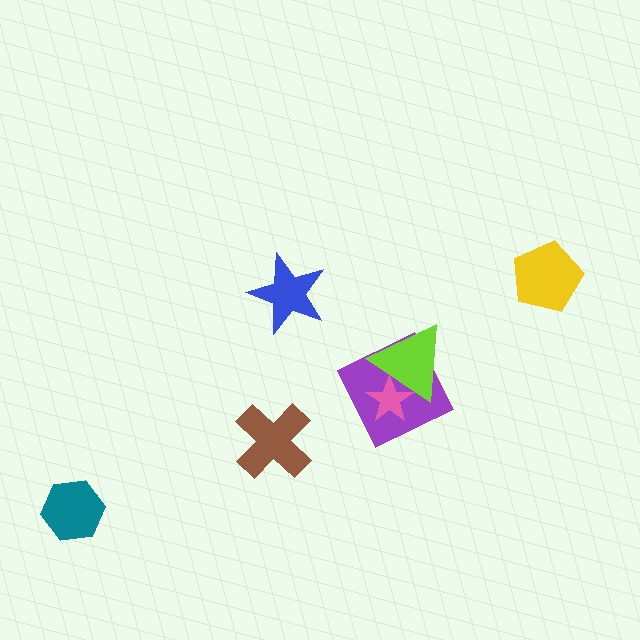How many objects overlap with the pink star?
2 objects overlap with the pink star.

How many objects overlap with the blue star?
0 objects overlap with the blue star.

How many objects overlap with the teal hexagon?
0 objects overlap with the teal hexagon.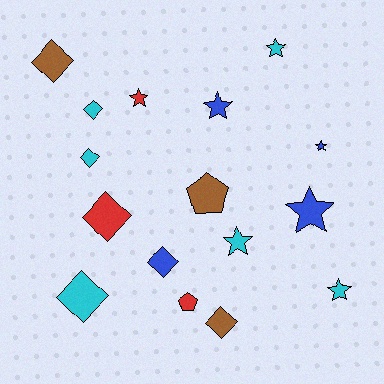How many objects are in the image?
There are 16 objects.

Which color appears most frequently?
Cyan, with 6 objects.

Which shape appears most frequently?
Star, with 7 objects.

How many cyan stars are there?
There are 3 cyan stars.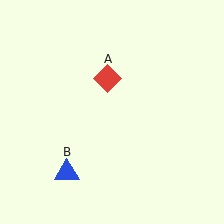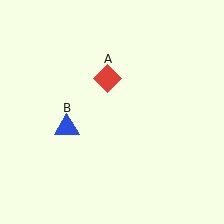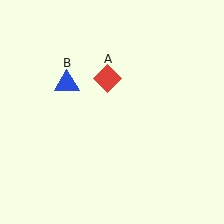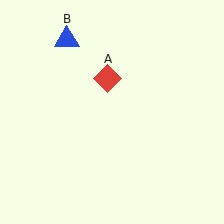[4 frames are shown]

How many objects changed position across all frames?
1 object changed position: blue triangle (object B).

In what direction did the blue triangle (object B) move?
The blue triangle (object B) moved up.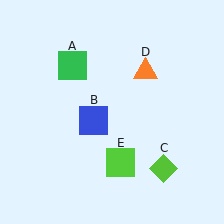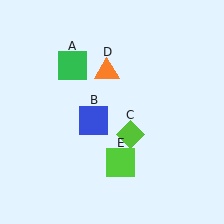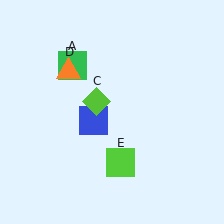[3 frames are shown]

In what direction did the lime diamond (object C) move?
The lime diamond (object C) moved up and to the left.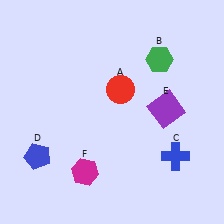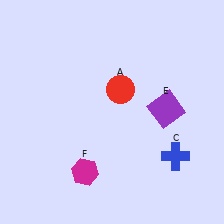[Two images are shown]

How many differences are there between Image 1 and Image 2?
There are 2 differences between the two images.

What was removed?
The green hexagon (B), the blue pentagon (D) were removed in Image 2.